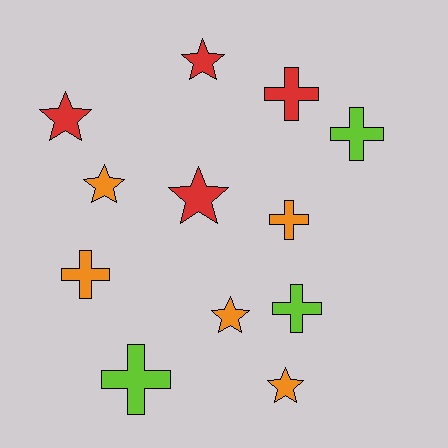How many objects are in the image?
There are 12 objects.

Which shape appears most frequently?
Star, with 6 objects.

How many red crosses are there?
There is 1 red cross.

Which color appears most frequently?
Orange, with 5 objects.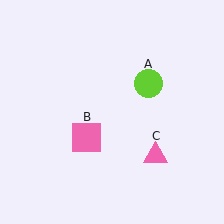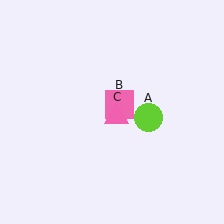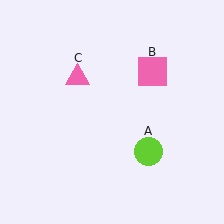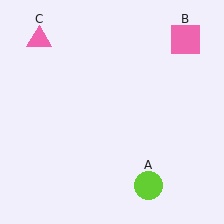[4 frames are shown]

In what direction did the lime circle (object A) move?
The lime circle (object A) moved down.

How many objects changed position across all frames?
3 objects changed position: lime circle (object A), pink square (object B), pink triangle (object C).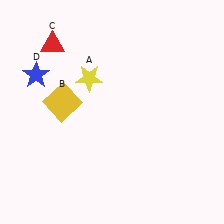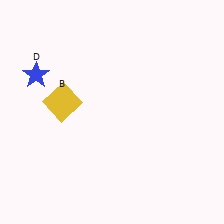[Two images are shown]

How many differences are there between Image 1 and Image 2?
There are 2 differences between the two images.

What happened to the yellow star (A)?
The yellow star (A) was removed in Image 2. It was in the top-left area of Image 1.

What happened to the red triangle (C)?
The red triangle (C) was removed in Image 2. It was in the top-left area of Image 1.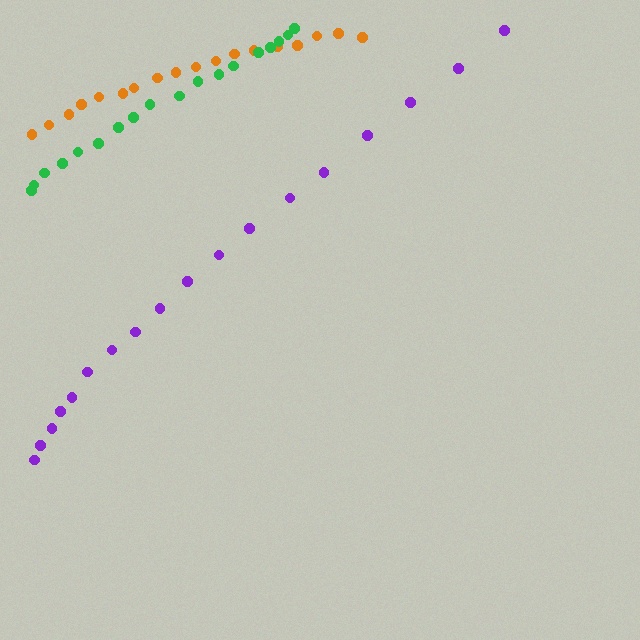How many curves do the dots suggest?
There are 3 distinct paths.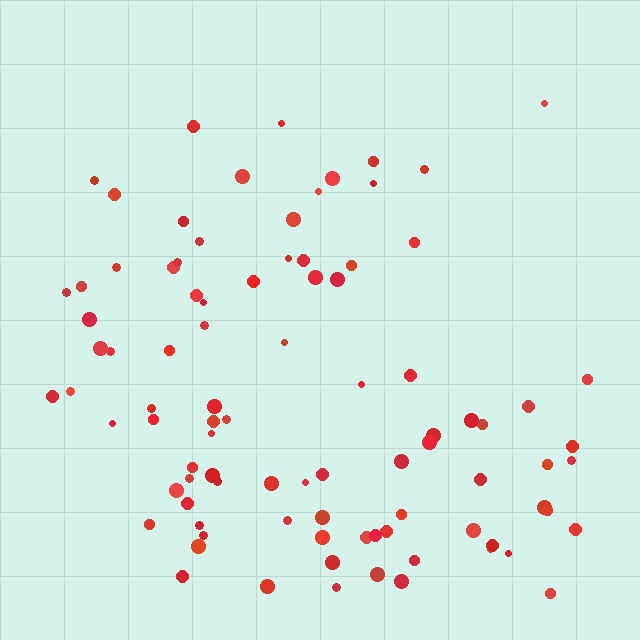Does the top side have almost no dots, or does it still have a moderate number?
Still a moderate number, just noticeably fewer than the bottom.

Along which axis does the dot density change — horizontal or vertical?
Vertical.